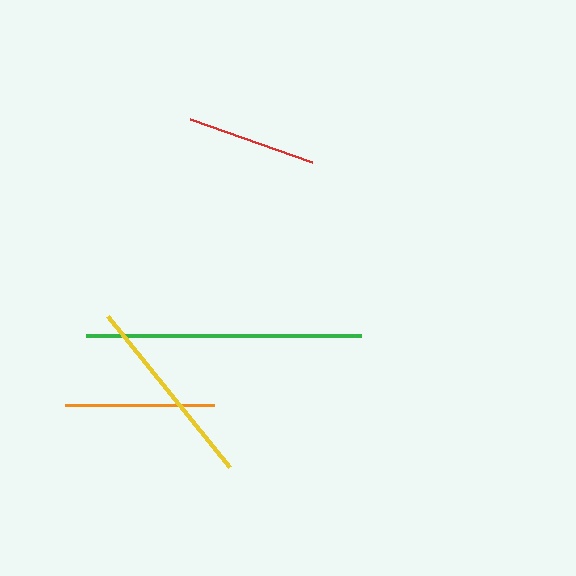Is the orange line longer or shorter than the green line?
The green line is longer than the orange line.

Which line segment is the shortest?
The red line is the shortest at approximately 129 pixels.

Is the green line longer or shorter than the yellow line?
The green line is longer than the yellow line.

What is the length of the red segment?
The red segment is approximately 129 pixels long.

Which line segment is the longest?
The green line is the longest at approximately 276 pixels.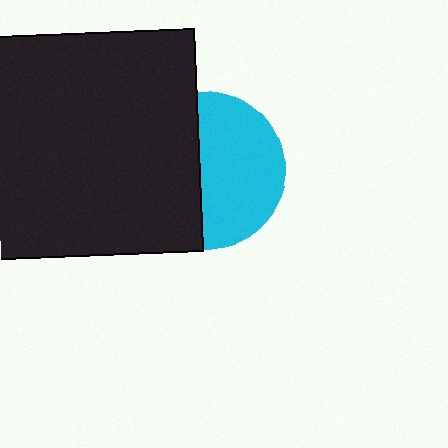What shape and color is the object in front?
The object in front is a black square.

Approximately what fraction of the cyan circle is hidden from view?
Roughly 46% of the cyan circle is hidden behind the black square.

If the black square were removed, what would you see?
You would see the complete cyan circle.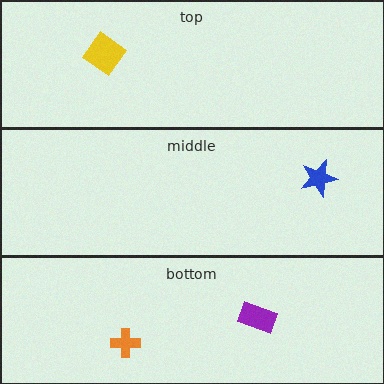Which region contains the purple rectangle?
The bottom region.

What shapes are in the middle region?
The blue star.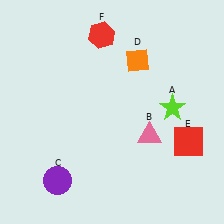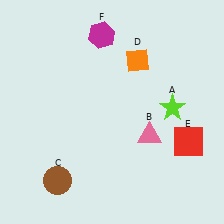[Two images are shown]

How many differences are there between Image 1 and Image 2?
There are 2 differences between the two images.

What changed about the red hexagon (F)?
In Image 1, F is red. In Image 2, it changed to magenta.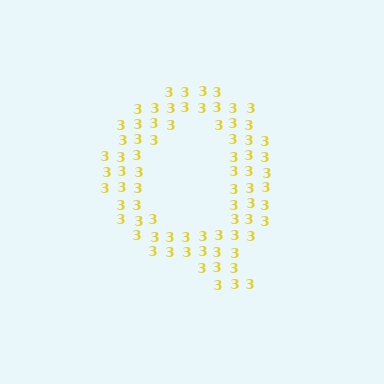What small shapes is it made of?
It is made of small digit 3's.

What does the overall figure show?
The overall figure shows the letter Q.